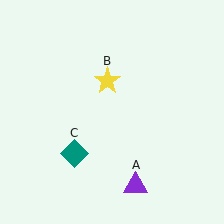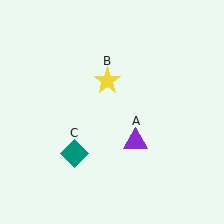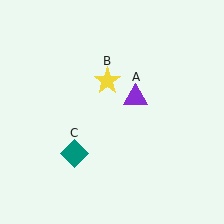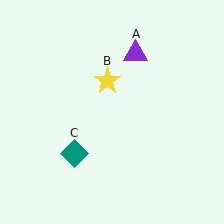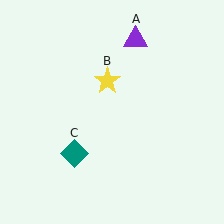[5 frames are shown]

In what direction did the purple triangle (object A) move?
The purple triangle (object A) moved up.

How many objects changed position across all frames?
1 object changed position: purple triangle (object A).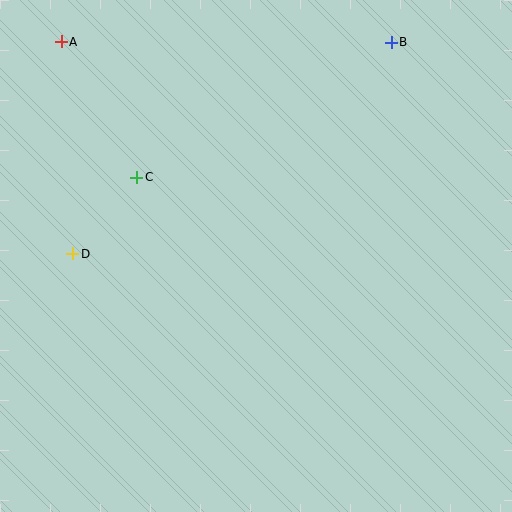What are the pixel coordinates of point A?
Point A is at (61, 42).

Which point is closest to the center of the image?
Point C at (137, 177) is closest to the center.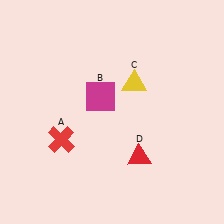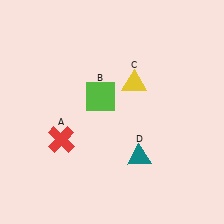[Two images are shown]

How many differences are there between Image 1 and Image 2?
There are 2 differences between the two images.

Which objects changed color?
B changed from magenta to lime. D changed from red to teal.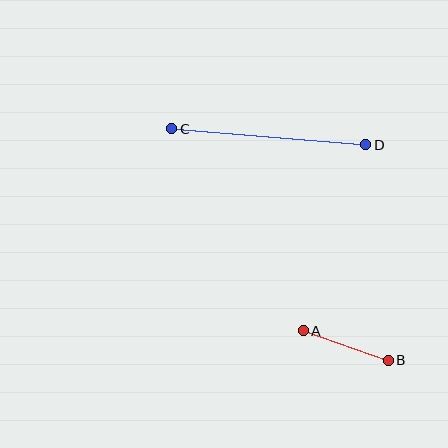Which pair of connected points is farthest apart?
Points C and D are farthest apart.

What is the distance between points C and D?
The distance is approximately 195 pixels.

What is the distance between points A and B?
The distance is approximately 90 pixels.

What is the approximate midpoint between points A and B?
The midpoint is at approximately (346, 345) pixels.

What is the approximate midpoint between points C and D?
The midpoint is at approximately (269, 137) pixels.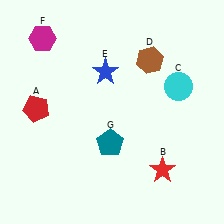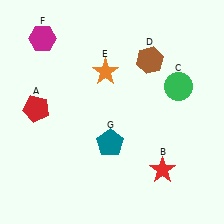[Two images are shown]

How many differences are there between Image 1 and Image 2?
There are 2 differences between the two images.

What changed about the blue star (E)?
In Image 1, E is blue. In Image 2, it changed to orange.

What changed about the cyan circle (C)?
In Image 1, C is cyan. In Image 2, it changed to green.